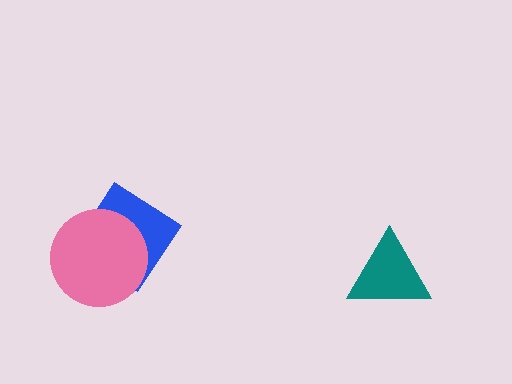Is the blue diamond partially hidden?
Yes, it is partially covered by another shape.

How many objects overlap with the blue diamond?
1 object overlaps with the blue diamond.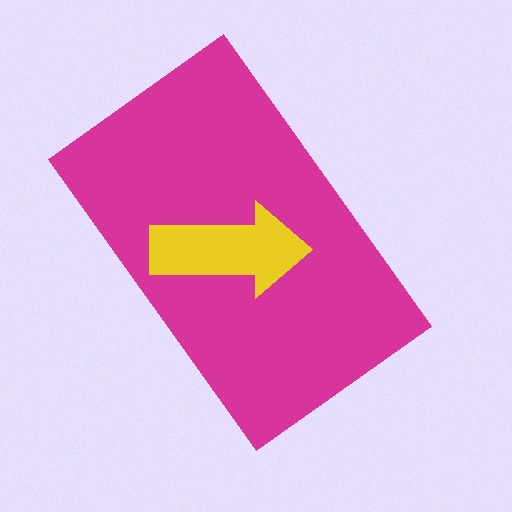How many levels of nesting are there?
2.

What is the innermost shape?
The yellow arrow.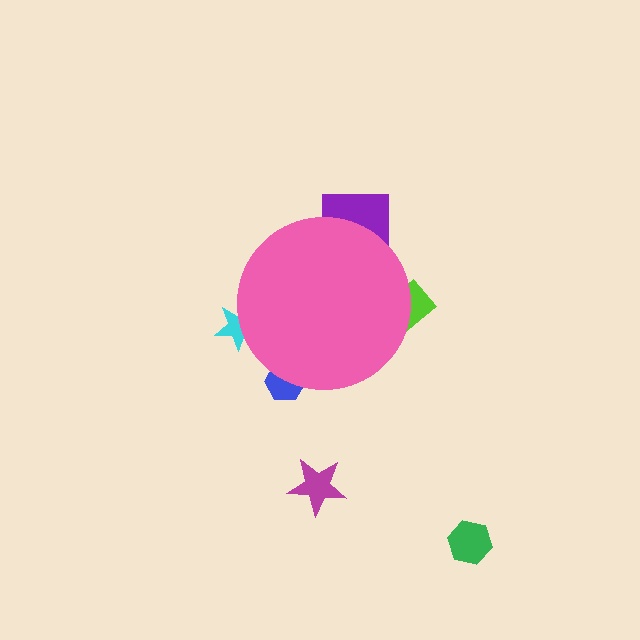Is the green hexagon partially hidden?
No, the green hexagon is fully visible.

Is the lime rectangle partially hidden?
Yes, the lime rectangle is partially hidden behind the pink circle.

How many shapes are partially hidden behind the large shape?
4 shapes are partially hidden.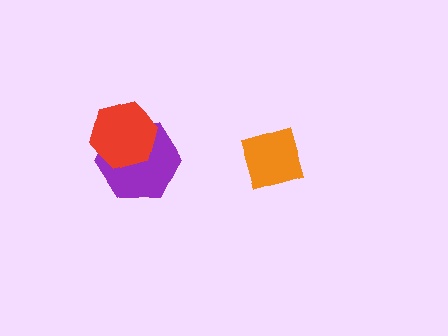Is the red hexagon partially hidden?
No, no other shape covers it.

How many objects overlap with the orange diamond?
0 objects overlap with the orange diamond.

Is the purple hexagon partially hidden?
Yes, it is partially covered by another shape.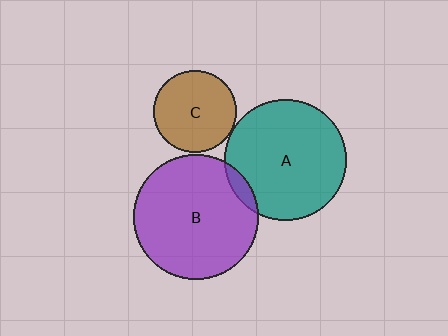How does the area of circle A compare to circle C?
Approximately 2.2 times.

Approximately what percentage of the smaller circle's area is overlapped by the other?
Approximately 5%.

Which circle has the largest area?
Circle B (purple).